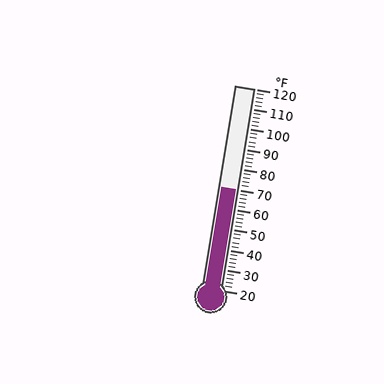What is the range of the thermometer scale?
The thermometer scale ranges from 20°F to 120°F.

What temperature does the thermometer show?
The thermometer shows approximately 70°F.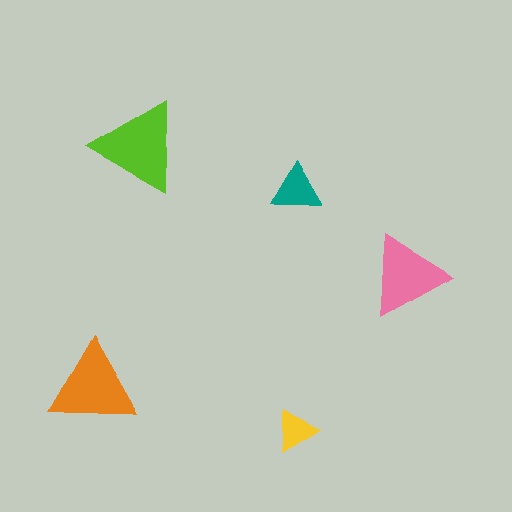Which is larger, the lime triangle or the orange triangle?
The lime one.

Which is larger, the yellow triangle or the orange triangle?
The orange one.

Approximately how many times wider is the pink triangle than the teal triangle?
About 1.5 times wider.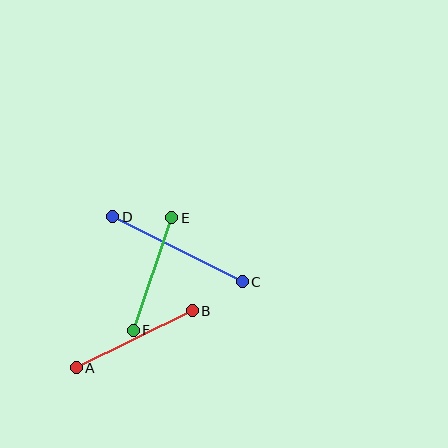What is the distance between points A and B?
The distance is approximately 129 pixels.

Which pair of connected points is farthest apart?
Points C and D are farthest apart.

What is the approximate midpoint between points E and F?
The midpoint is at approximately (152, 274) pixels.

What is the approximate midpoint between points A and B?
The midpoint is at approximately (134, 339) pixels.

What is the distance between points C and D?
The distance is approximately 145 pixels.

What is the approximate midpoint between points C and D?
The midpoint is at approximately (178, 249) pixels.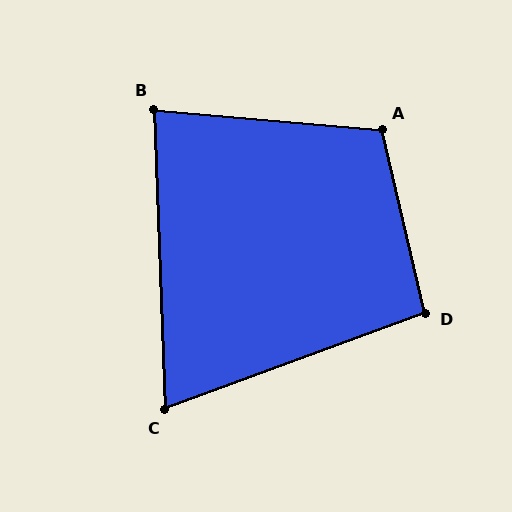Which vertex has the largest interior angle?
A, at approximately 108 degrees.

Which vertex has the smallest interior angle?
C, at approximately 72 degrees.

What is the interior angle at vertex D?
Approximately 97 degrees (obtuse).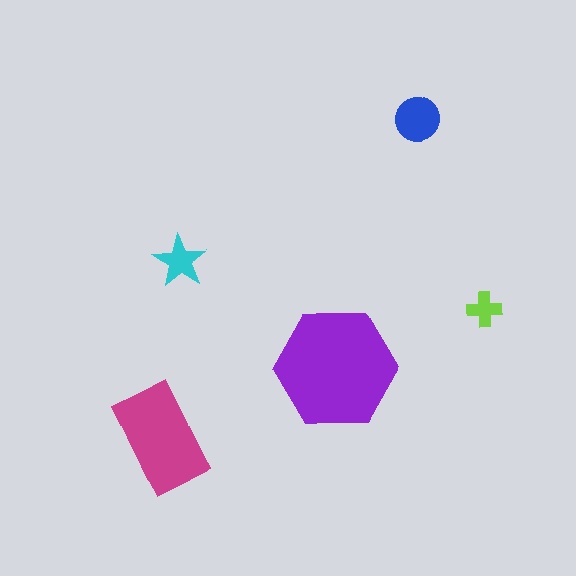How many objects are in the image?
There are 5 objects in the image.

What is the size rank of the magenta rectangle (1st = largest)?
2nd.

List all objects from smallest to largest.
The lime cross, the cyan star, the blue circle, the magenta rectangle, the purple hexagon.